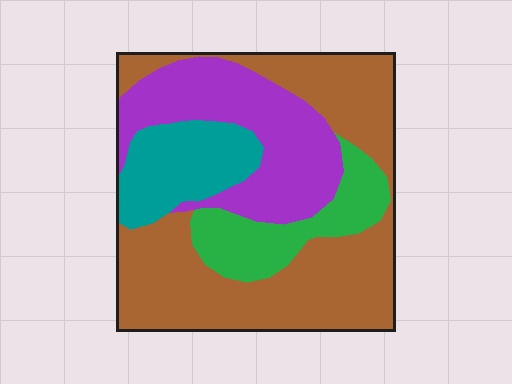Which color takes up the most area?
Brown, at roughly 45%.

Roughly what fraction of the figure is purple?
Purple covers around 25% of the figure.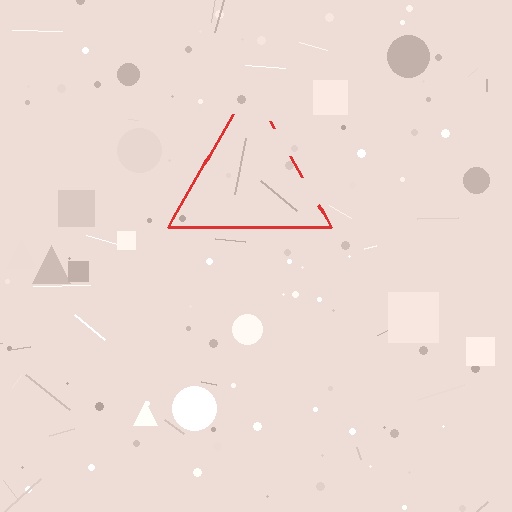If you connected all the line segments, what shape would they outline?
They would outline a triangle.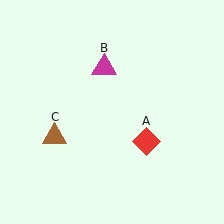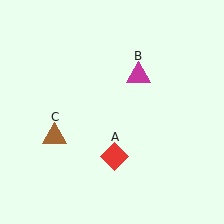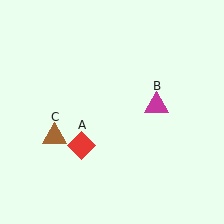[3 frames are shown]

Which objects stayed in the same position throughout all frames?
Brown triangle (object C) remained stationary.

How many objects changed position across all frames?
2 objects changed position: red diamond (object A), magenta triangle (object B).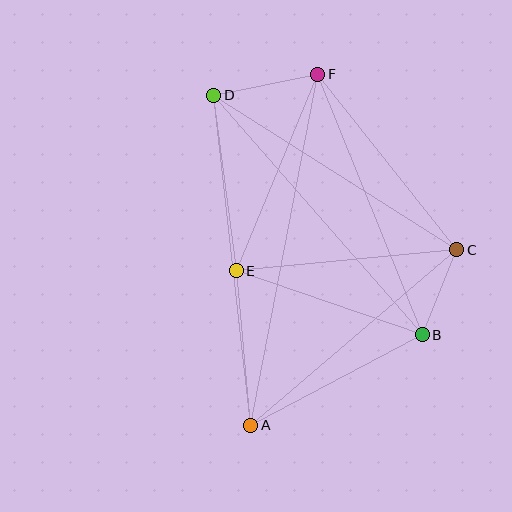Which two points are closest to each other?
Points B and C are closest to each other.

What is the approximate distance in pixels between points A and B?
The distance between A and B is approximately 194 pixels.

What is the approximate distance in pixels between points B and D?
The distance between B and D is approximately 318 pixels.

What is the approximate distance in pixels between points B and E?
The distance between B and E is approximately 197 pixels.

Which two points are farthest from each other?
Points A and F are farthest from each other.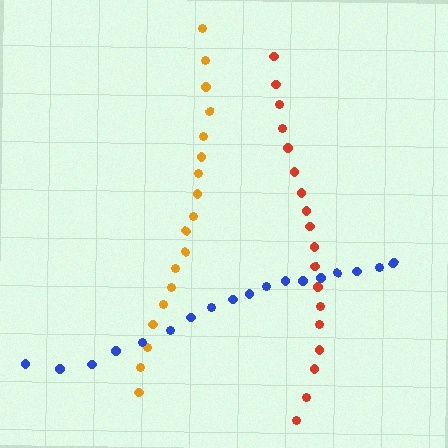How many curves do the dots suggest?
There are 3 distinct paths.